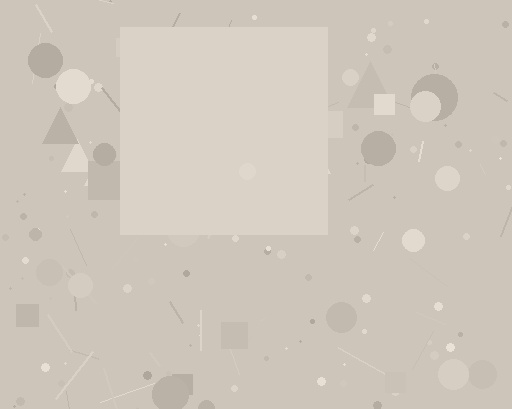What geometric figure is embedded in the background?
A square is embedded in the background.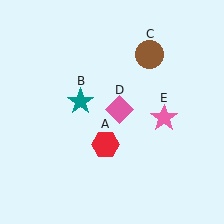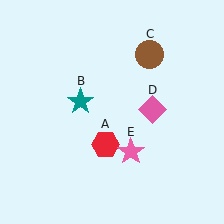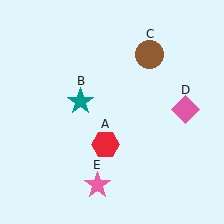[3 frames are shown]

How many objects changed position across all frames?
2 objects changed position: pink diamond (object D), pink star (object E).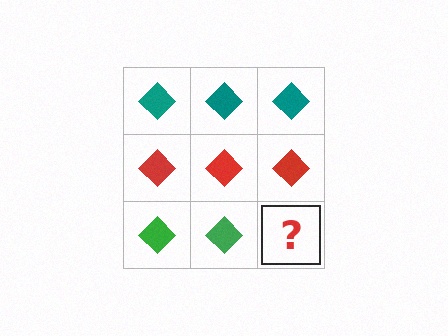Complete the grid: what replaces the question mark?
The question mark should be replaced with a green diamond.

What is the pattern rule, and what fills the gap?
The rule is that each row has a consistent color. The gap should be filled with a green diamond.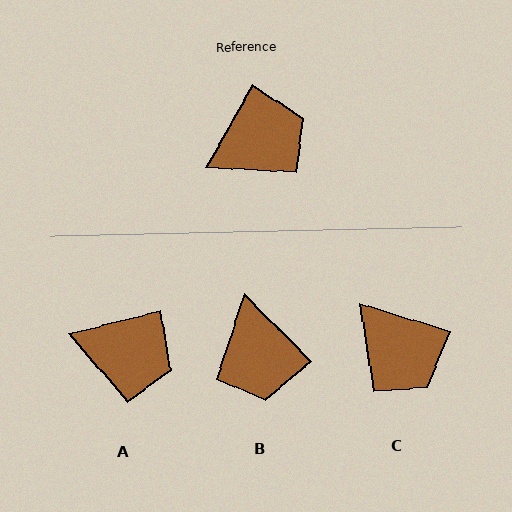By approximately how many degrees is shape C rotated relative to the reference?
Approximately 78 degrees clockwise.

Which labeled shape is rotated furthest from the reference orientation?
B, about 105 degrees away.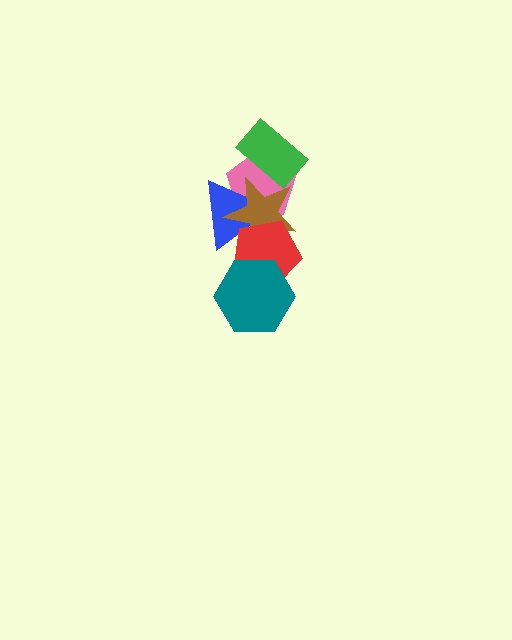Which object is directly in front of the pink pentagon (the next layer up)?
The blue triangle is directly in front of the pink pentagon.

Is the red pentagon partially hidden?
Yes, it is partially covered by another shape.